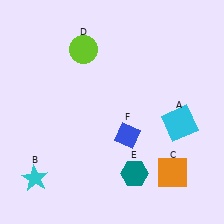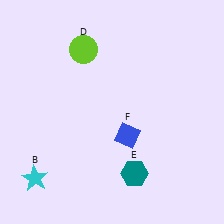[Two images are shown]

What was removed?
The cyan square (A), the orange square (C) were removed in Image 2.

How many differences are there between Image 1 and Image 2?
There are 2 differences between the two images.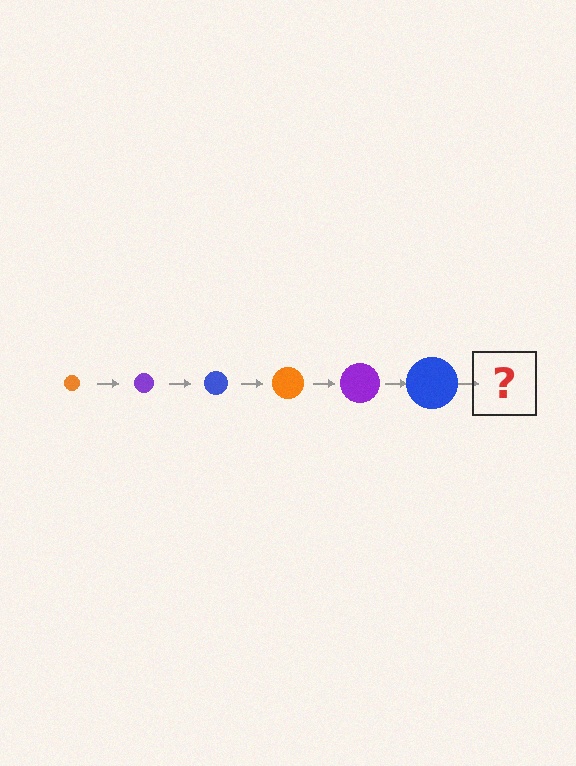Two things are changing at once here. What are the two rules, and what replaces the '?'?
The two rules are that the circle grows larger each step and the color cycles through orange, purple, and blue. The '?' should be an orange circle, larger than the previous one.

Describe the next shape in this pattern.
It should be an orange circle, larger than the previous one.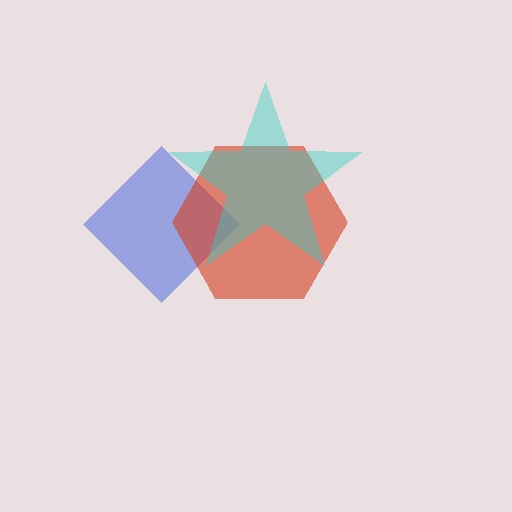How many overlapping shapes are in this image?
There are 3 overlapping shapes in the image.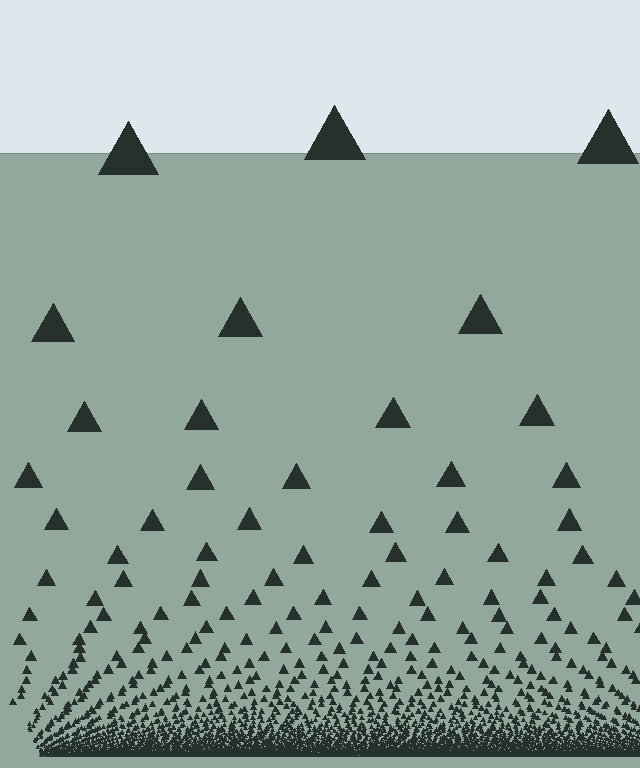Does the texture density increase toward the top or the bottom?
Density increases toward the bottom.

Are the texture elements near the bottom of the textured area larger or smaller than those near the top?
Smaller. The gradient is inverted — elements near the bottom are smaller and denser.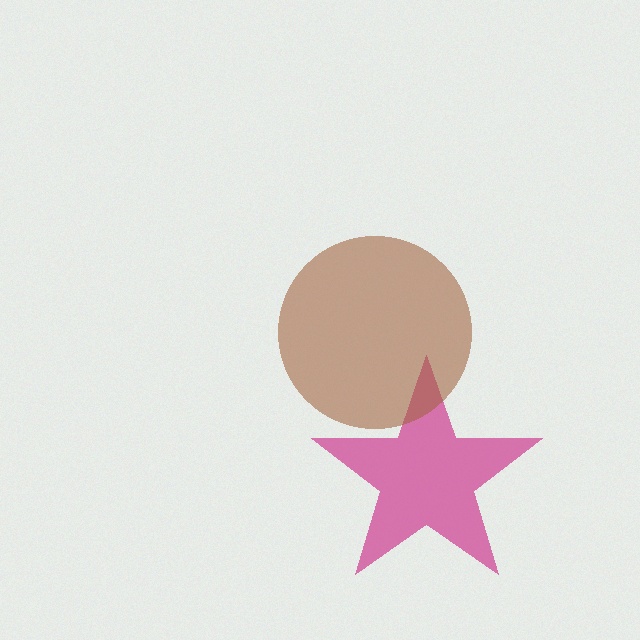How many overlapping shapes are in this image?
There are 2 overlapping shapes in the image.